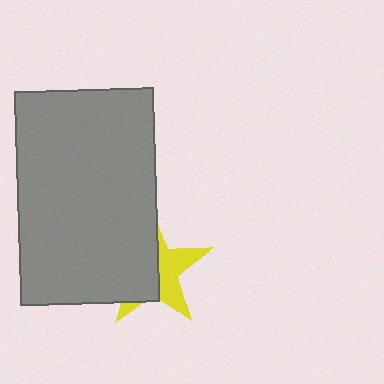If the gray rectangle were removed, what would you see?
You would see the complete yellow star.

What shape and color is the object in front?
The object in front is a gray rectangle.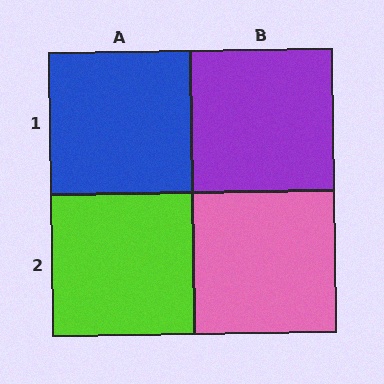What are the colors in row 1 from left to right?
Blue, purple.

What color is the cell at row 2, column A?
Lime.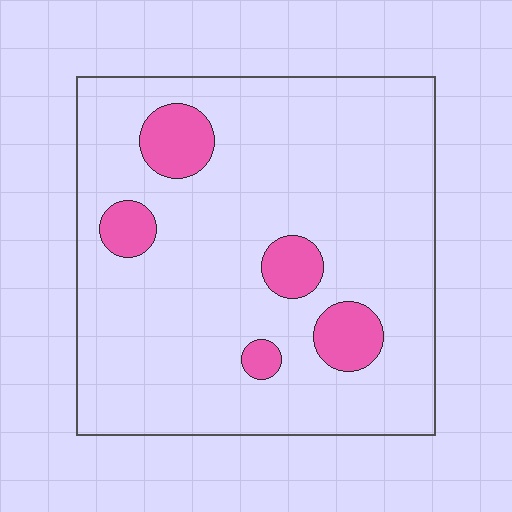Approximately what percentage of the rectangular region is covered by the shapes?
Approximately 10%.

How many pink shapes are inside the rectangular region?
5.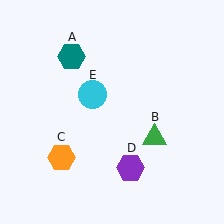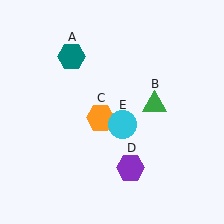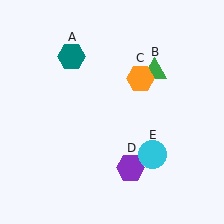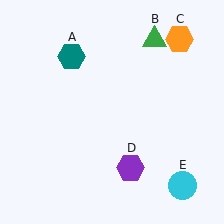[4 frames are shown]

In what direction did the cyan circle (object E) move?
The cyan circle (object E) moved down and to the right.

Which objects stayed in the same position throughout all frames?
Teal hexagon (object A) and purple hexagon (object D) remained stationary.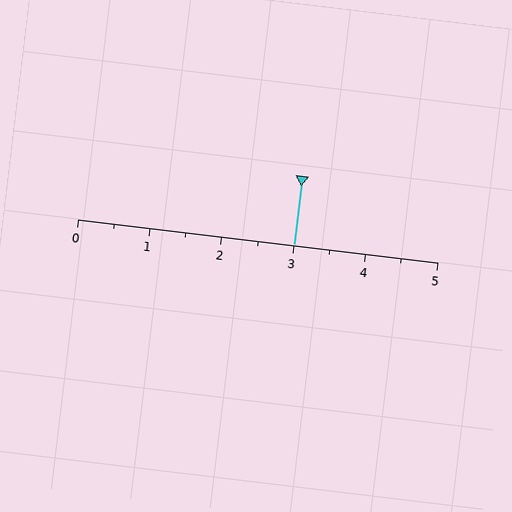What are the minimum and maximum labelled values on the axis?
The axis runs from 0 to 5.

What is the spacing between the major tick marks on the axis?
The major ticks are spaced 1 apart.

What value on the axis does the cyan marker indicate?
The marker indicates approximately 3.